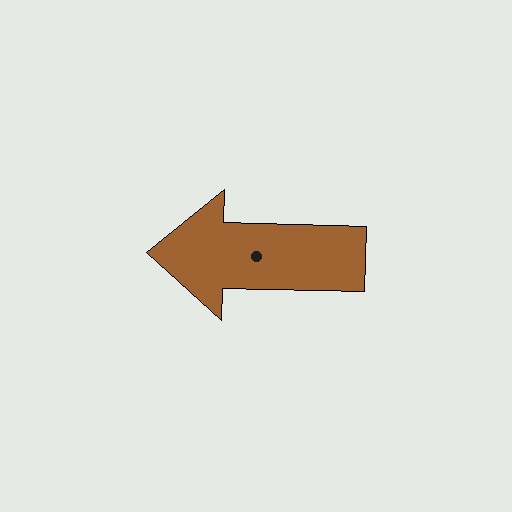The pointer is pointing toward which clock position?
Roughly 9 o'clock.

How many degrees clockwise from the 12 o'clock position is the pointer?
Approximately 272 degrees.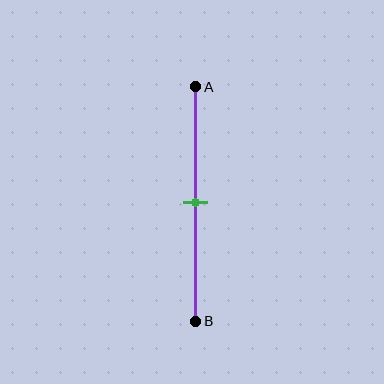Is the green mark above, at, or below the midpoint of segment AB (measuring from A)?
The green mark is approximately at the midpoint of segment AB.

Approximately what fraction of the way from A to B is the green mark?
The green mark is approximately 50% of the way from A to B.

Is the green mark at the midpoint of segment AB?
Yes, the mark is approximately at the midpoint.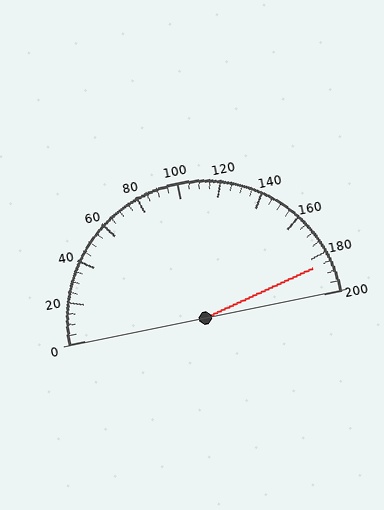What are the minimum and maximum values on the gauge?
The gauge ranges from 0 to 200.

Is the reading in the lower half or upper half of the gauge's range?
The reading is in the upper half of the range (0 to 200).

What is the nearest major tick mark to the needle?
The nearest major tick mark is 180.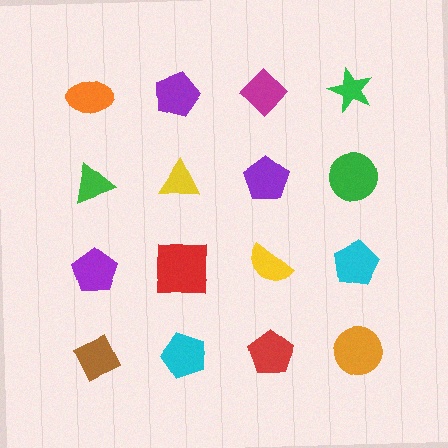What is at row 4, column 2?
A cyan pentagon.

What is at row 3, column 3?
A yellow semicircle.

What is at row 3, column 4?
A cyan pentagon.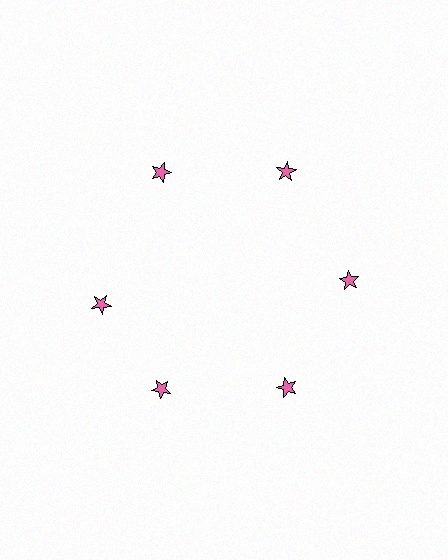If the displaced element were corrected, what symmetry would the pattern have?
It would have 6-fold rotational symmetry — the pattern would map onto itself every 60 degrees.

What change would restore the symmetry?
The symmetry would be restored by rotating it back into even spacing with its neighbors so that all 6 stars sit at equal angles and equal distance from the center.